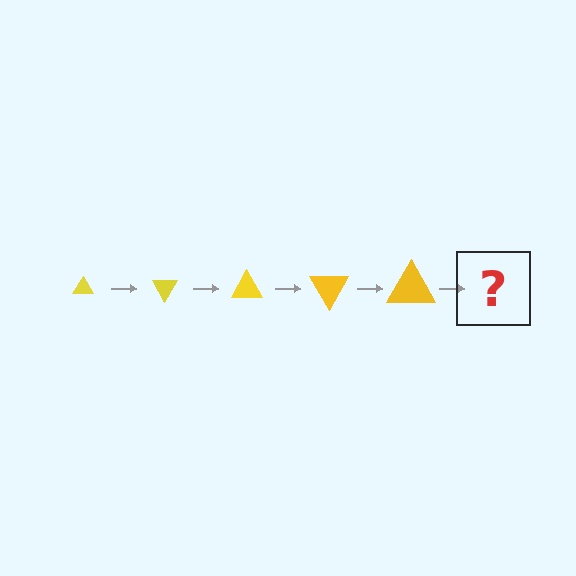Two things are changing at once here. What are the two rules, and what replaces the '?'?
The two rules are that the triangle grows larger each step and it rotates 60 degrees each step. The '?' should be a triangle, larger than the previous one and rotated 300 degrees from the start.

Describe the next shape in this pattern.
It should be a triangle, larger than the previous one and rotated 300 degrees from the start.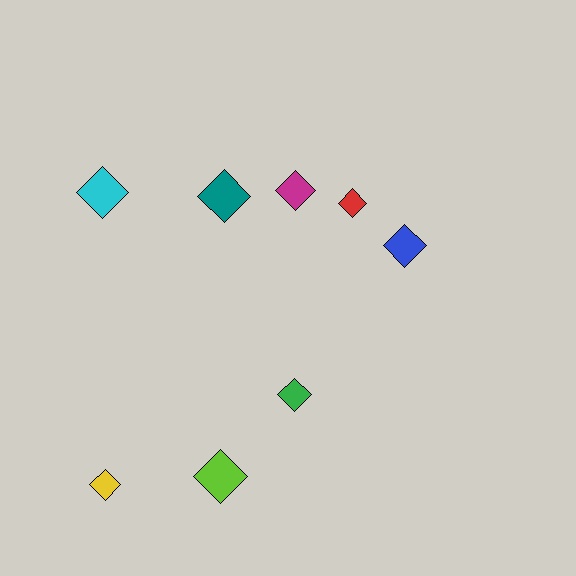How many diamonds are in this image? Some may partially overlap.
There are 8 diamonds.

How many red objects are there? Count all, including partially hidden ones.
There is 1 red object.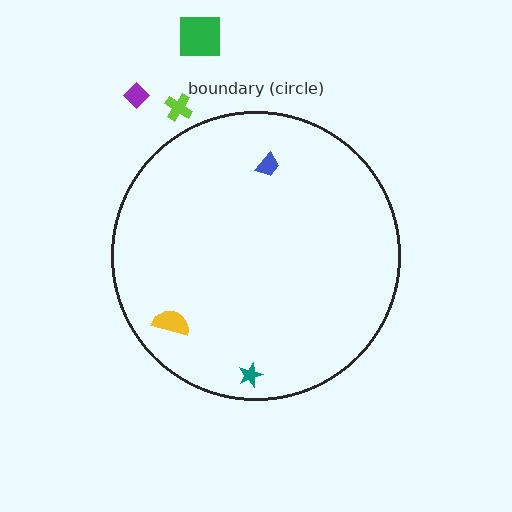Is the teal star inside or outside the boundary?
Inside.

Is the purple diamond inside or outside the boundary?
Outside.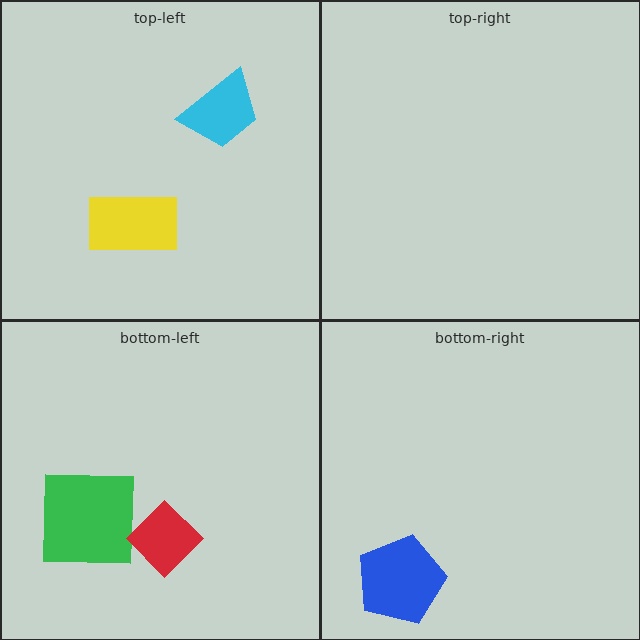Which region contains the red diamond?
The bottom-left region.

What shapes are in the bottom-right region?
The blue pentagon.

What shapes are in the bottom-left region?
The green square, the red diamond.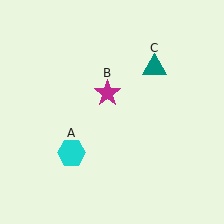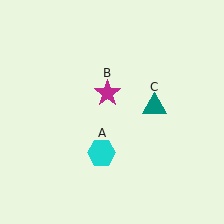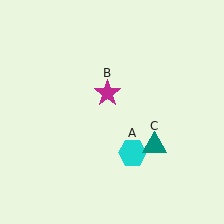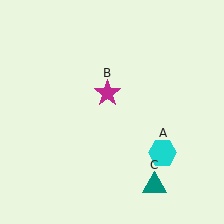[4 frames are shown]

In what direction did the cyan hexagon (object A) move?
The cyan hexagon (object A) moved right.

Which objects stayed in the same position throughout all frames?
Magenta star (object B) remained stationary.